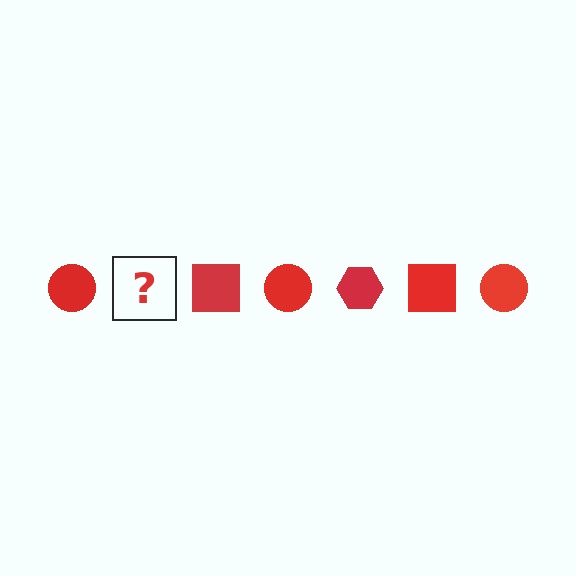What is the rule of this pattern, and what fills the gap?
The rule is that the pattern cycles through circle, hexagon, square shapes in red. The gap should be filled with a red hexagon.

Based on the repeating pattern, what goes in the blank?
The blank should be a red hexagon.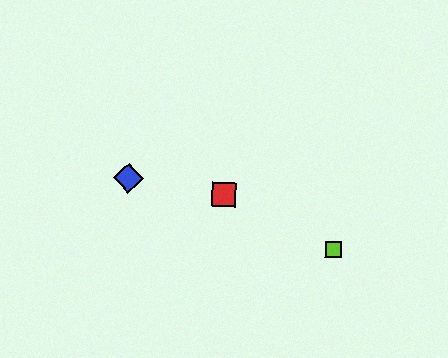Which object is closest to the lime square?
The red square is closest to the lime square.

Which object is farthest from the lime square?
The blue diamond is farthest from the lime square.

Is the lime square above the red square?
No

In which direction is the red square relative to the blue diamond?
The red square is to the right of the blue diamond.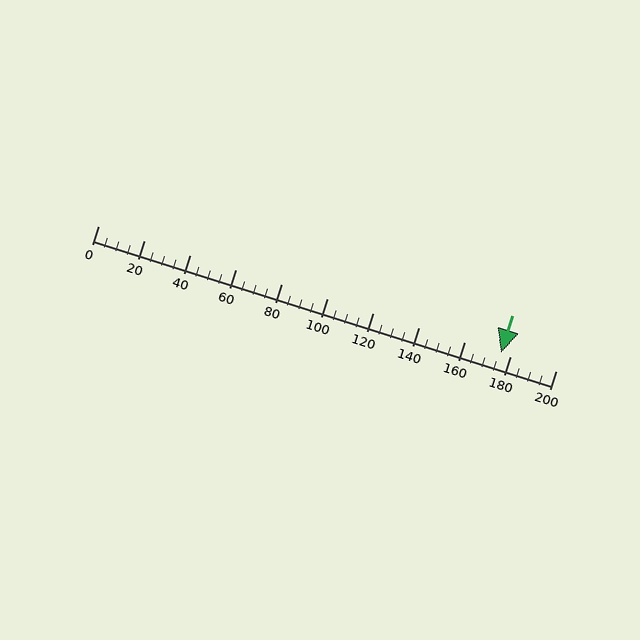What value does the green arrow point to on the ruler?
The green arrow points to approximately 176.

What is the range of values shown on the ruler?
The ruler shows values from 0 to 200.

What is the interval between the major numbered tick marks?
The major tick marks are spaced 20 units apart.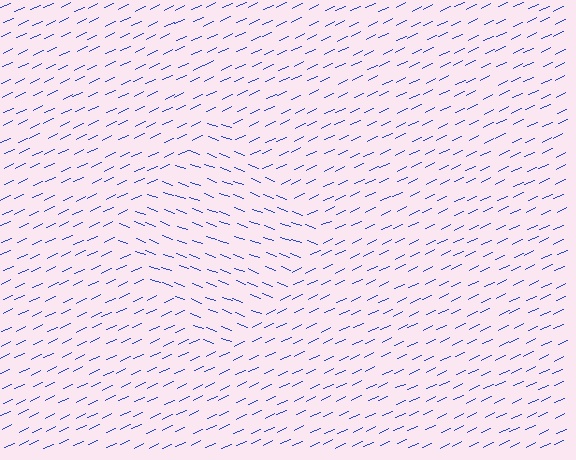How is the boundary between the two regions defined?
The boundary is defined purely by a change in line orientation (approximately 45 degrees difference). All lines are the same color and thickness.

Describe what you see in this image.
The image is filled with small blue line segments. A diamond region in the image has lines oriented differently from the surrounding lines, creating a visible texture boundary.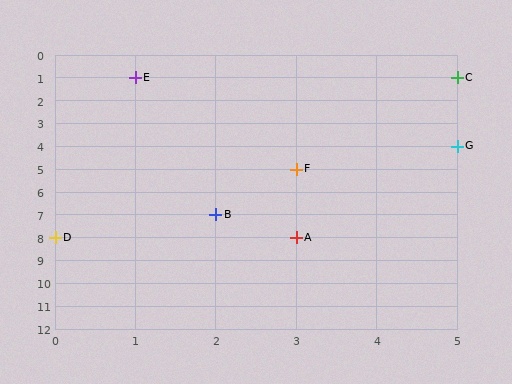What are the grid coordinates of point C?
Point C is at grid coordinates (5, 1).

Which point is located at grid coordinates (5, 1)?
Point C is at (5, 1).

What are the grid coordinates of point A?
Point A is at grid coordinates (3, 8).